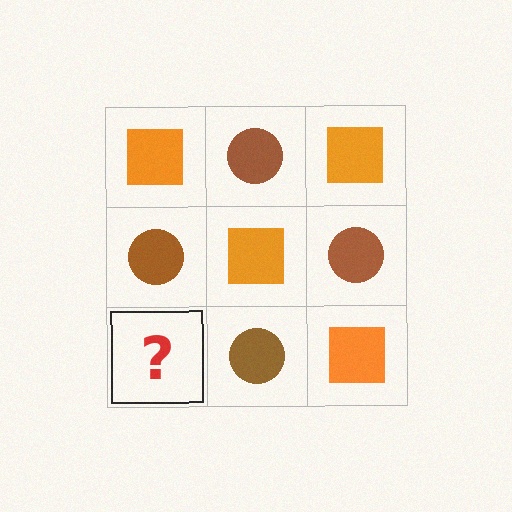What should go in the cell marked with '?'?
The missing cell should contain an orange square.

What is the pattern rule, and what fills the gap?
The rule is that it alternates orange square and brown circle in a checkerboard pattern. The gap should be filled with an orange square.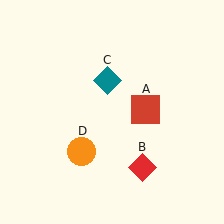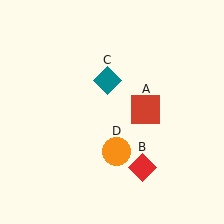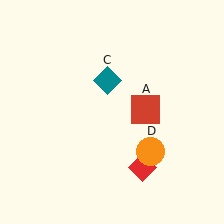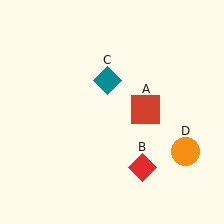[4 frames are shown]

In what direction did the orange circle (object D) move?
The orange circle (object D) moved right.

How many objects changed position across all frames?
1 object changed position: orange circle (object D).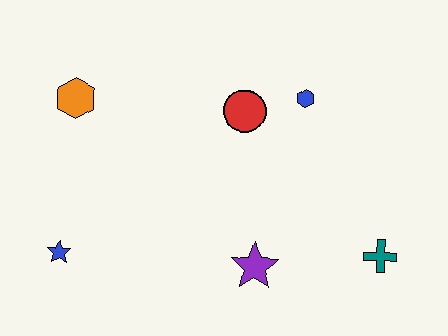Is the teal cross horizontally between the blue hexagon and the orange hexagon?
No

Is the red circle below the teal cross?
No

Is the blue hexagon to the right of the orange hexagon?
Yes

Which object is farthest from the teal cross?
The orange hexagon is farthest from the teal cross.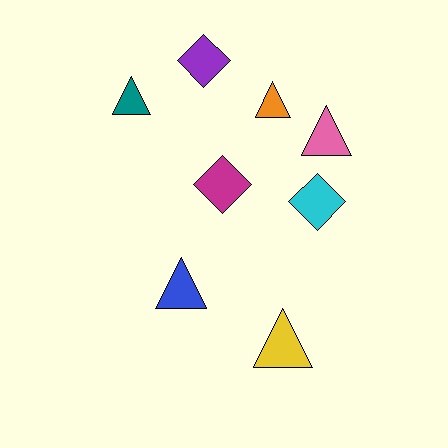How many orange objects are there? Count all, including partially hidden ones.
There is 1 orange object.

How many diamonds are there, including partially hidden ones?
There are 3 diamonds.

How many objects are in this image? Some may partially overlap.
There are 8 objects.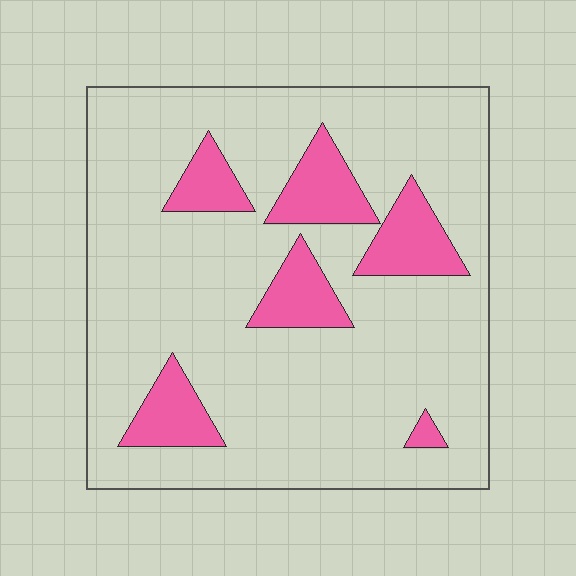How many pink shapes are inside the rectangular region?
6.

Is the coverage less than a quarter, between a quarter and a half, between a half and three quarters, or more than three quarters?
Less than a quarter.